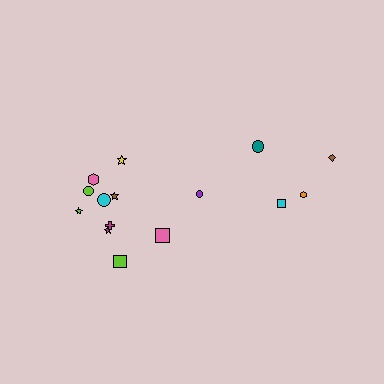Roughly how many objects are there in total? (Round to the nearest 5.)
Roughly 15 objects in total.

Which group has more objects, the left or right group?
The left group.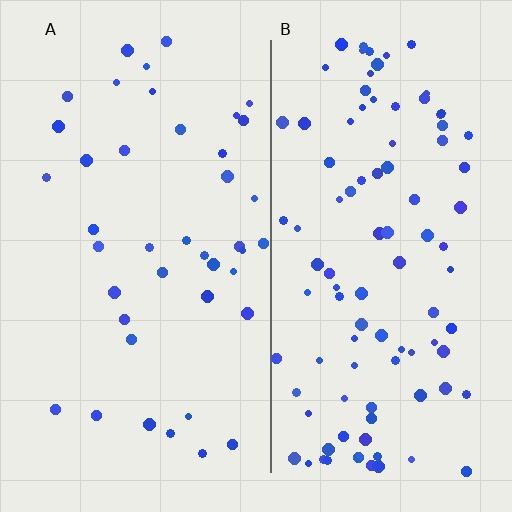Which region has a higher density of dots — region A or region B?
B (the right).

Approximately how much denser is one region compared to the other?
Approximately 2.4× — region B over region A.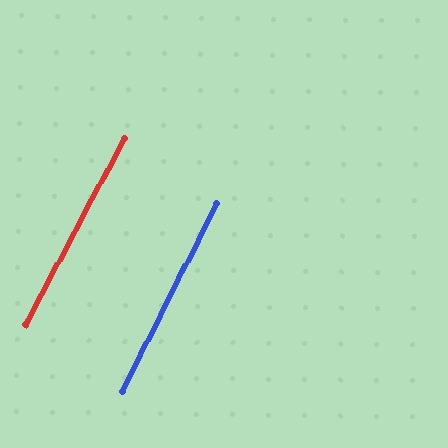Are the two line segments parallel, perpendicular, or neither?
Parallel — their directions differ by only 1.3°.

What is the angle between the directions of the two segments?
Approximately 1 degree.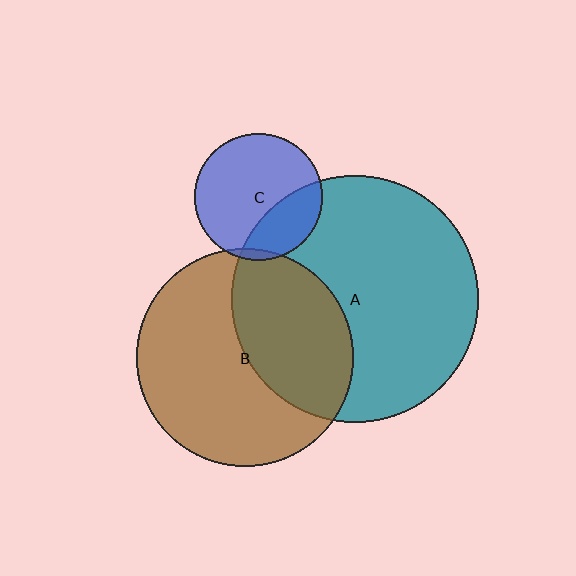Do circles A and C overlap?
Yes.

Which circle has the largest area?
Circle A (teal).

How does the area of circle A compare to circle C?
Approximately 3.8 times.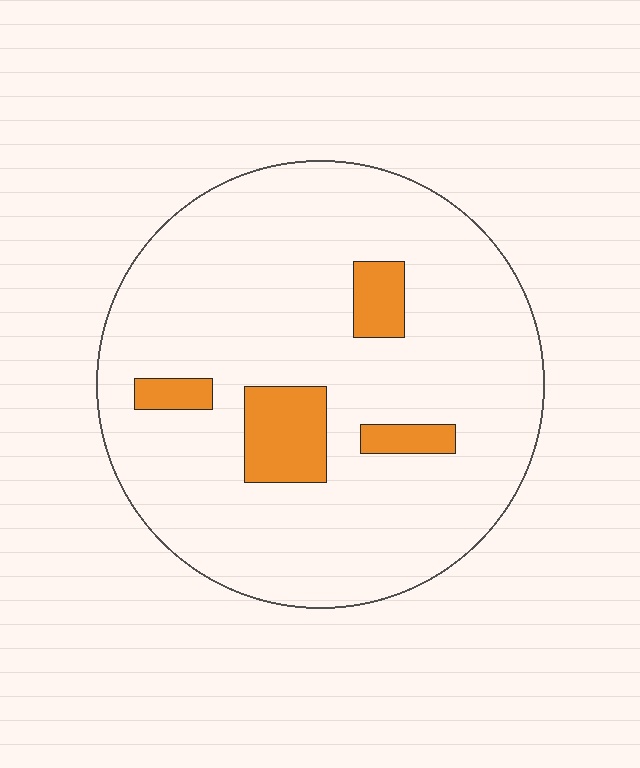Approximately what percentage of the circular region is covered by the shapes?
Approximately 10%.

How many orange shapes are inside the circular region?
4.